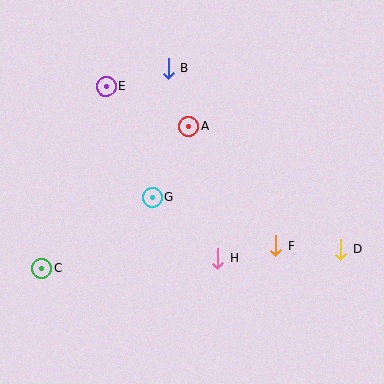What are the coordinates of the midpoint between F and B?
The midpoint between F and B is at (222, 157).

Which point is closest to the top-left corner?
Point E is closest to the top-left corner.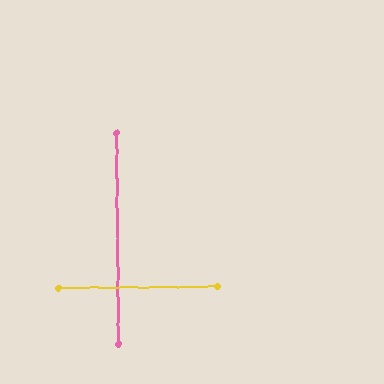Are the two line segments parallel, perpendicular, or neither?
Perpendicular — they meet at approximately 90°.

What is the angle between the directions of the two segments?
Approximately 90 degrees.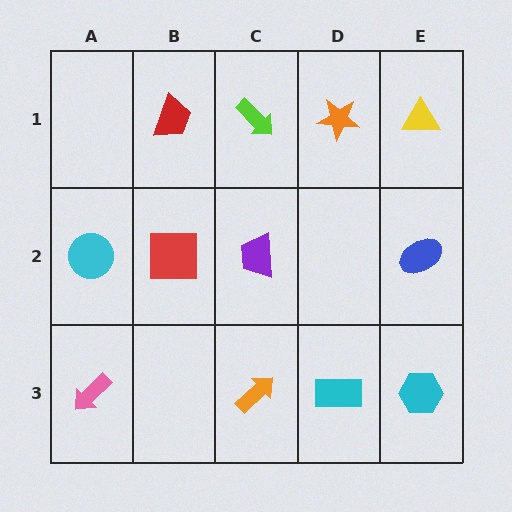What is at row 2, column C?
A purple trapezoid.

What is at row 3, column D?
A cyan rectangle.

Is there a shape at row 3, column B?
No, that cell is empty.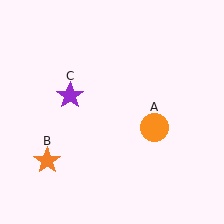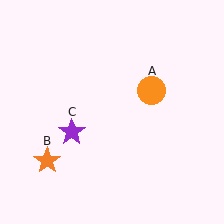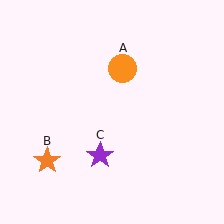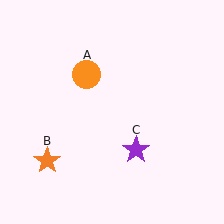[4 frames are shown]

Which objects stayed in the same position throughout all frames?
Orange star (object B) remained stationary.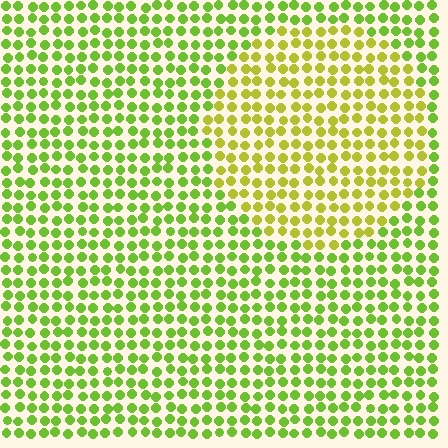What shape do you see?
I see a circle.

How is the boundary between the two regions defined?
The boundary is defined purely by a slight shift in hue (about 29 degrees). Spacing, size, and orientation are identical on both sides.